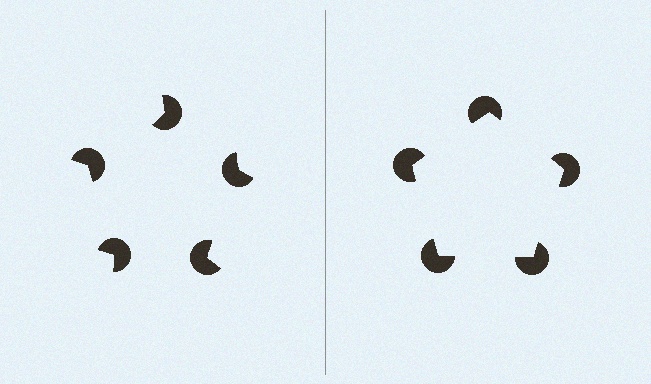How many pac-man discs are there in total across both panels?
10 — 5 on each side.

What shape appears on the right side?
An illusory pentagon.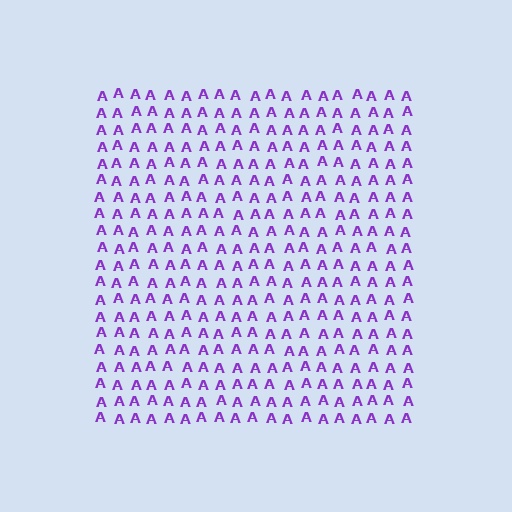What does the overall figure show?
The overall figure shows a square.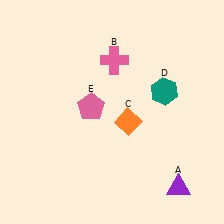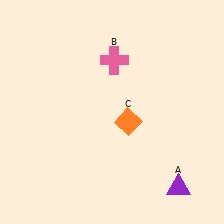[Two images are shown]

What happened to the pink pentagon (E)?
The pink pentagon (E) was removed in Image 2. It was in the top-left area of Image 1.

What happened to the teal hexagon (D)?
The teal hexagon (D) was removed in Image 2. It was in the top-right area of Image 1.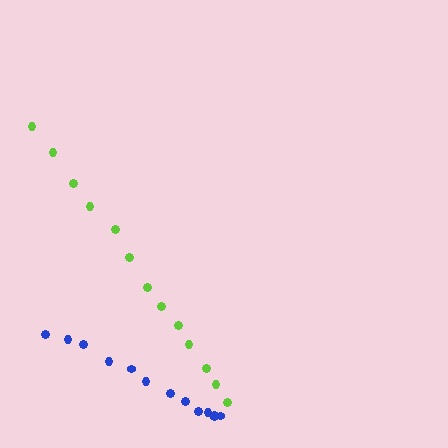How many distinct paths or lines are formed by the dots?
There are 2 distinct paths.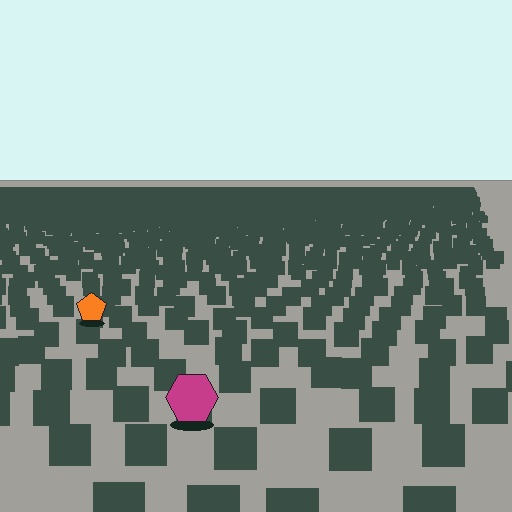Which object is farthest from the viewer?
The orange pentagon is farthest from the viewer. It appears smaller and the ground texture around it is denser.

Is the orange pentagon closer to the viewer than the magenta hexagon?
No. The magenta hexagon is closer — you can tell from the texture gradient: the ground texture is coarser near it.